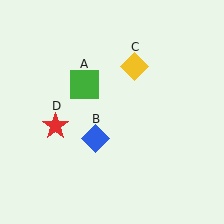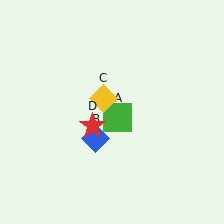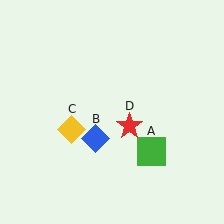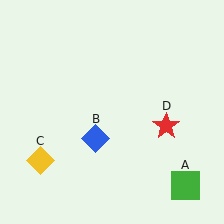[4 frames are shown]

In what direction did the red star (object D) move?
The red star (object D) moved right.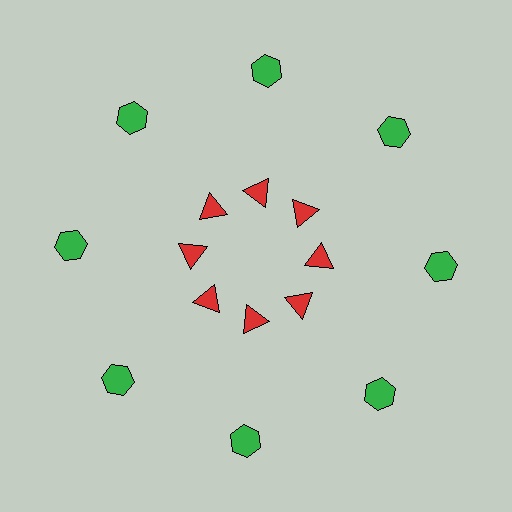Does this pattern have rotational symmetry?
Yes, this pattern has 8-fold rotational symmetry. It looks the same after rotating 45 degrees around the center.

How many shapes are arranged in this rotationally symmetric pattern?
There are 16 shapes, arranged in 8 groups of 2.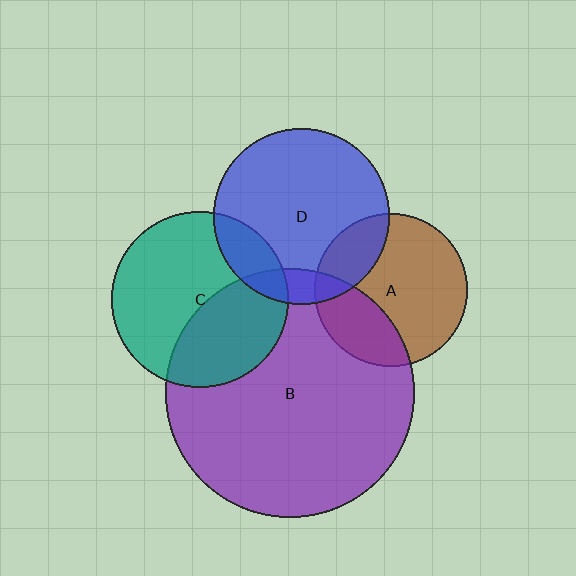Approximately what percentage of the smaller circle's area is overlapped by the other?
Approximately 20%.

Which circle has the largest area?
Circle B (purple).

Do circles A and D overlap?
Yes.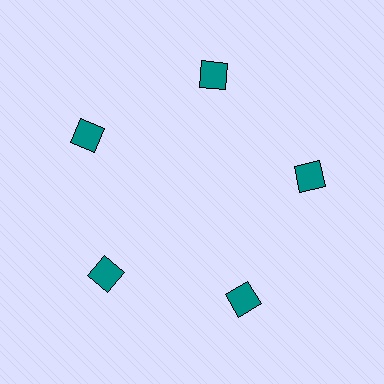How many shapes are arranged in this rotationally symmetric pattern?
There are 5 shapes, arranged in 5 groups of 1.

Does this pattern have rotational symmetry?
Yes, this pattern has 5-fold rotational symmetry. It looks the same after rotating 72 degrees around the center.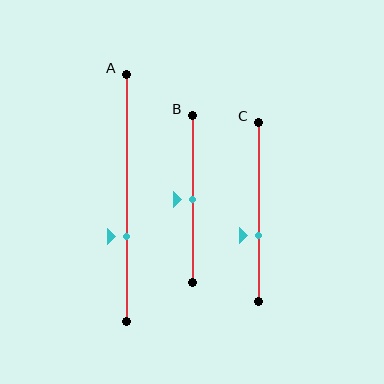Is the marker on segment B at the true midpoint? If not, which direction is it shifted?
Yes, the marker on segment B is at the true midpoint.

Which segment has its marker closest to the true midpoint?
Segment B has its marker closest to the true midpoint.